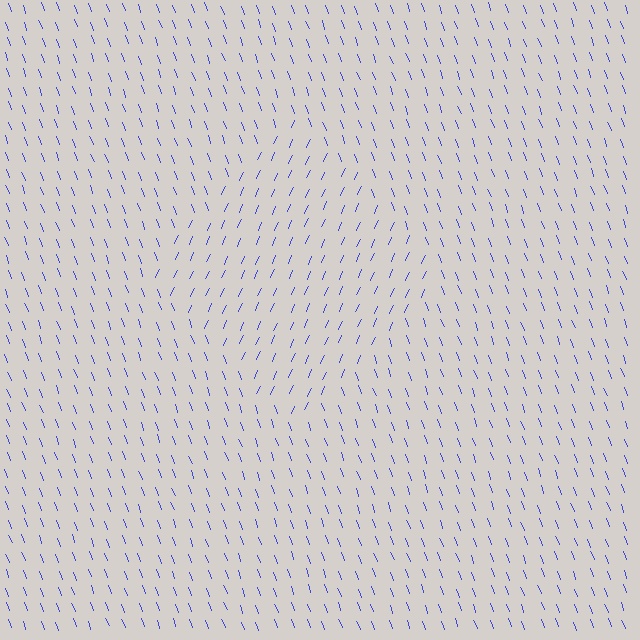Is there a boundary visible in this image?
Yes, there is a texture boundary formed by a change in line orientation.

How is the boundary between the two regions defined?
The boundary is defined purely by a change in line orientation (approximately 45 degrees difference). All lines are the same color and thickness.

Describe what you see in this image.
The image is filled with small blue line segments. A diamond region in the image has lines oriented differently from the surrounding lines, creating a visible texture boundary.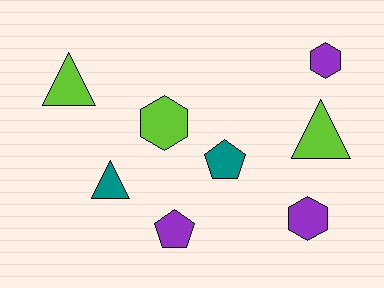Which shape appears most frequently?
Hexagon, with 3 objects.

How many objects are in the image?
There are 8 objects.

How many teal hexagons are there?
There are no teal hexagons.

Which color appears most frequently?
Lime, with 3 objects.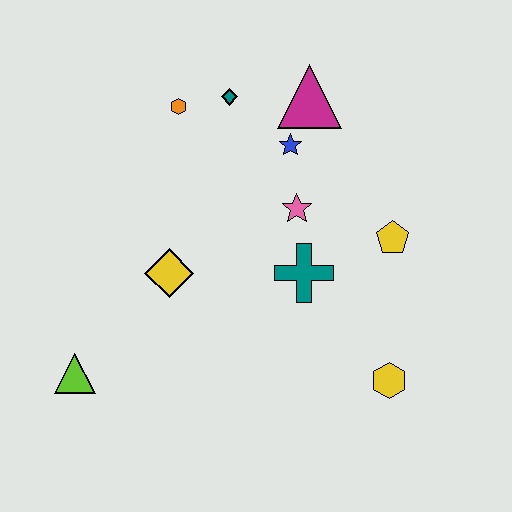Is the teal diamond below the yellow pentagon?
No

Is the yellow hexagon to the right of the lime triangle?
Yes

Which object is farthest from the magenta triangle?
The lime triangle is farthest from the magenta triangle.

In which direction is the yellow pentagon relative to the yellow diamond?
The yellow pentagon is to the right of the yellow diamond.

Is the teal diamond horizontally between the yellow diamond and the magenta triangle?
Yes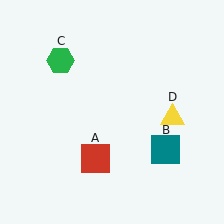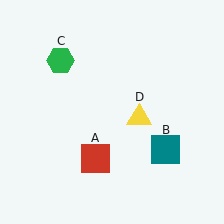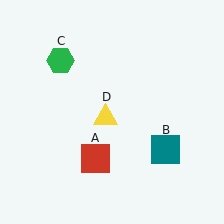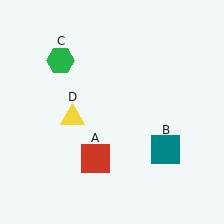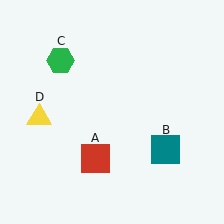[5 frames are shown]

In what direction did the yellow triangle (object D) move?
The yellow triangle (object D) moved left.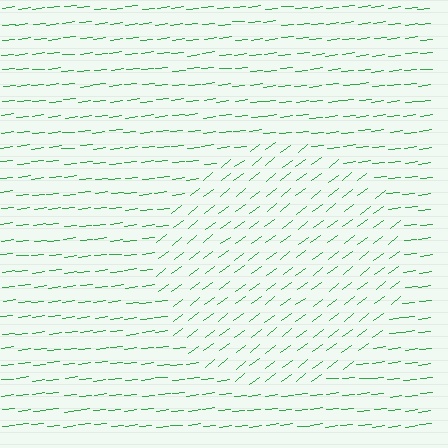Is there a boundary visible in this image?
Yes, there is a texture boundary formed by a change in line orientation.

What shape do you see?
I see a circle.